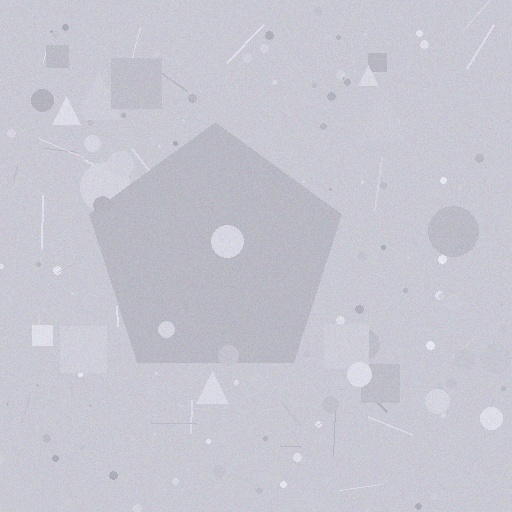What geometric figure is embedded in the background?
A pentagon is embedded in the background.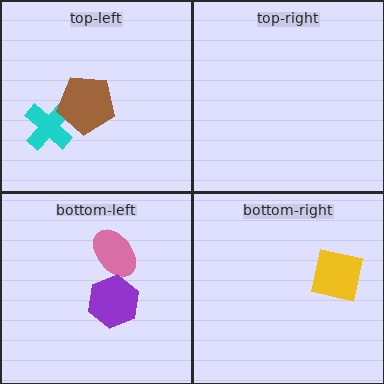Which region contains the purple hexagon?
The bottom-left region.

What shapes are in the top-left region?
The cyan cross, the brown pentagon.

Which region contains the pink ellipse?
The bottom-left region.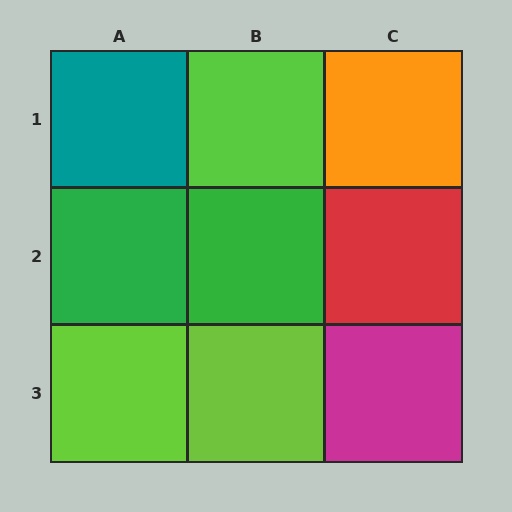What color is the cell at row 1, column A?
Teal.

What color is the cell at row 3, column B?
Lime.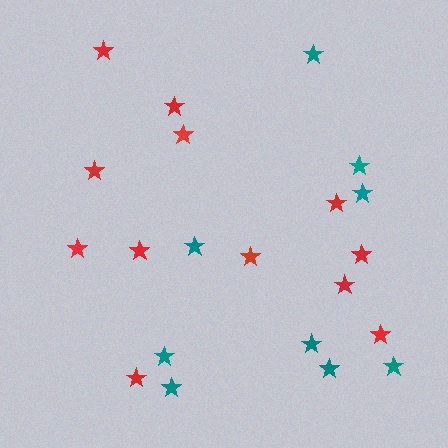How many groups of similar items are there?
There are 2 groups: one group of teal stars (9) and one group of red stars (12).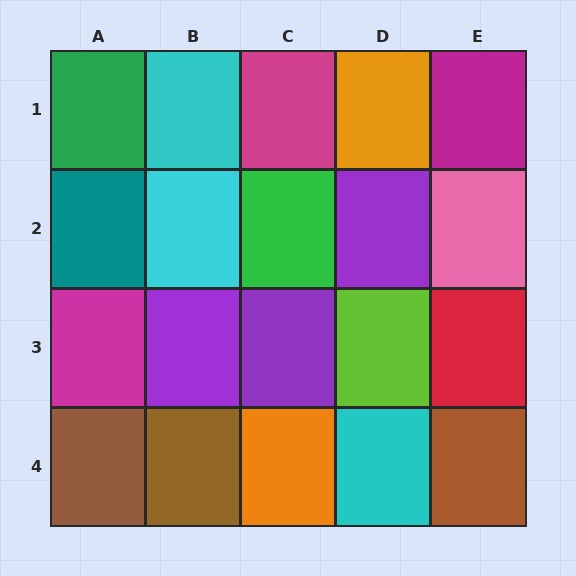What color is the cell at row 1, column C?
Magenta.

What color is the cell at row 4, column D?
Cyan.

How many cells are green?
2 cells are green.